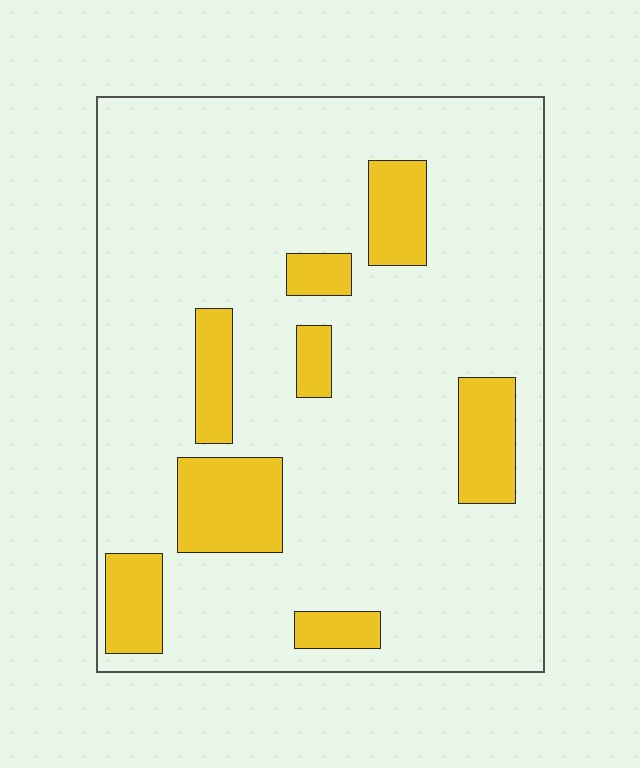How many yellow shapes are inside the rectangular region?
8.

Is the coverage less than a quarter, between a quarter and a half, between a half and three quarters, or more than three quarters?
Less than a quarter.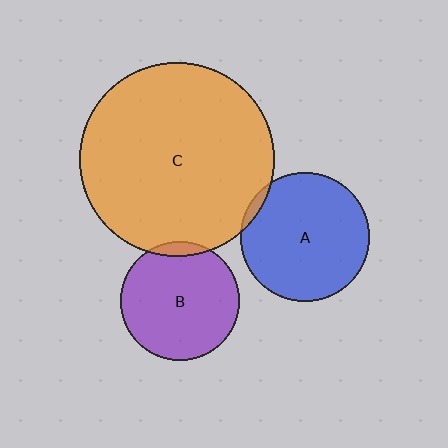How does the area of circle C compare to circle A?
Approximately 2.3 times.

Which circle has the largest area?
Circle C (orange).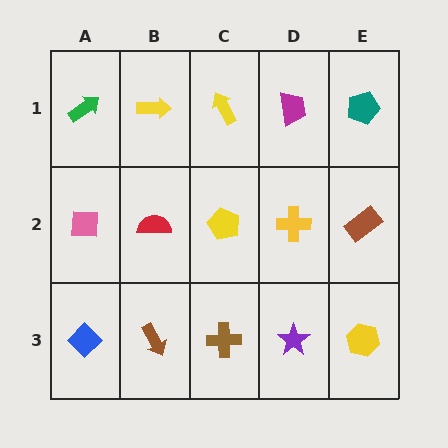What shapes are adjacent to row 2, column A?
A green arrow (row 1, column A), a blue diamond (row 3, column A), a red semicircle (row 2, column B).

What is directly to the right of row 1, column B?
A yellow arrow.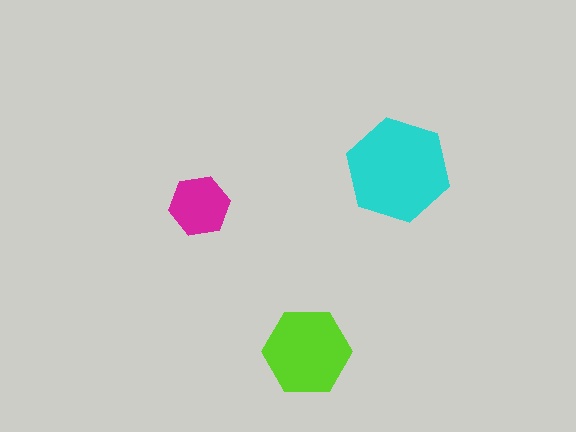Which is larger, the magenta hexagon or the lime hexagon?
The lime one.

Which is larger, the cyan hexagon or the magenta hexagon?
The cyan one.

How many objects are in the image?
There are 3 objects in the image.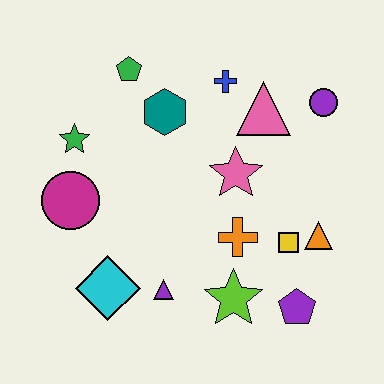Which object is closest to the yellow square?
The orange triangle is closest to the yellow square.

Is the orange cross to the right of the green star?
Yes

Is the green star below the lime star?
No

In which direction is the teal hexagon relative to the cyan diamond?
The teal hexagon is above the cyan diamond.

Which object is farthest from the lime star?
The green pentagon is farthest from the lime star.